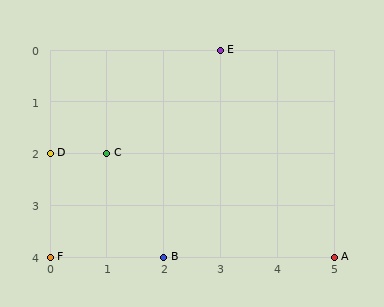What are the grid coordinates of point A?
Point A is at grid coordinates (5, 4).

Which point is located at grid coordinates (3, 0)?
Point E is at (3, 0).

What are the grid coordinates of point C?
Point C is at grid coordinates (1, 2).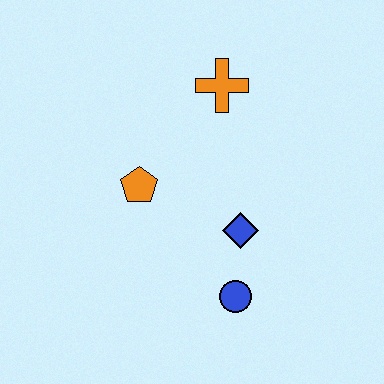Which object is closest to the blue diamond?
The blue circle is closest to the blue diamond.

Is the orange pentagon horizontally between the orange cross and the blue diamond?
No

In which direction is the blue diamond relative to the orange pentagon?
The blue diamond is to the right of the orange pentagon.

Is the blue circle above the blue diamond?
No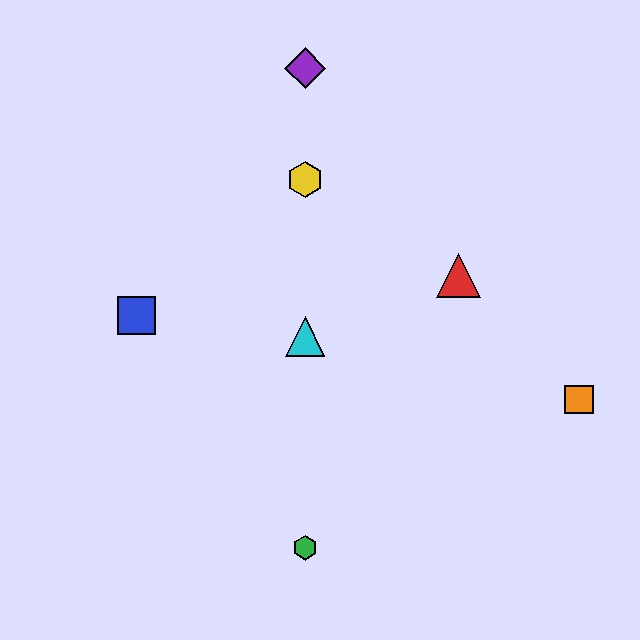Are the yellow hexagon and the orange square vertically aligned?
No, the yellow hexagon is at x≈305 and the orange square is at x≈579.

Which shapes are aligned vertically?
The green hexagon, the yellow hexagon, the purple diamond, the cyan triangle are aligned vertically.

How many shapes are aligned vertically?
4 shapes (the green hexagon, the yellow hexagon, the purple diamond, the cyan triangle) are aligned vertically.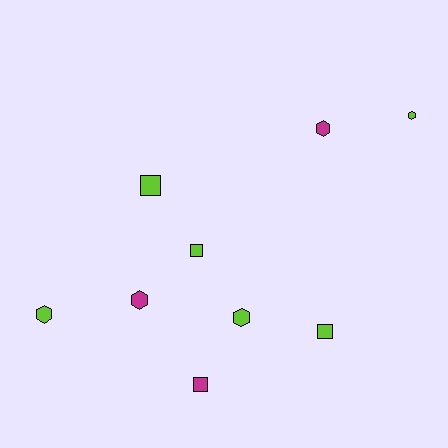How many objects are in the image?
There are 9 objects.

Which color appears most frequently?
Lime, with 6 objects.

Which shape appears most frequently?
Hexagon, with 5 objects.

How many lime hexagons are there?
There are 3 lime hexagons.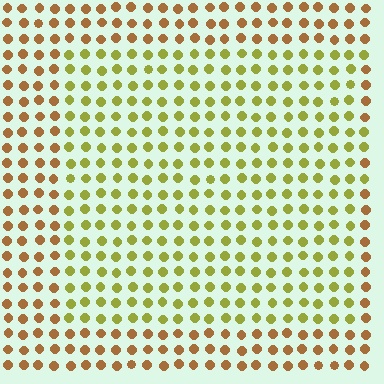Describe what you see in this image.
The image is filled with small brown elements in a uniform arrangement. A rectangle-shaped region is visible where the elements are tinted to a slightly different hue, forming a subtle color boundary.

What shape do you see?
I see a rectangle.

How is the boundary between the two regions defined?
The boundary is defined purely by a slight shift in hue (about 41 degrees). Spacing, size, and orientation are identical on both sides.